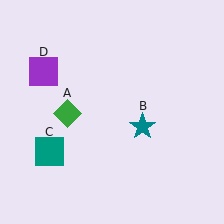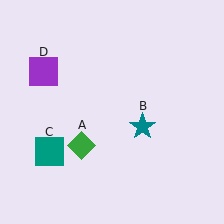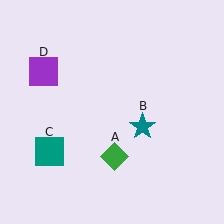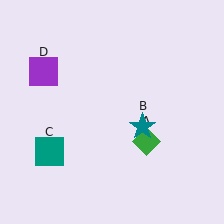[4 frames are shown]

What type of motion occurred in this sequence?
The green diamond (object A) rotated counterclockwise around the center of the scene.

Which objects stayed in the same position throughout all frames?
Teal star (object B) and teal square (object C) and purple square (object D) remained stationary.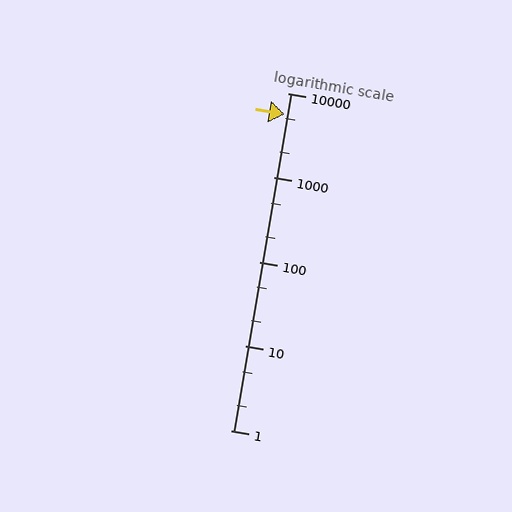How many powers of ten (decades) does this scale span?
The scale spans 4 decades, from 1 to 10000.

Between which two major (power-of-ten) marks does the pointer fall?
The pointer is between 1000 and 10000.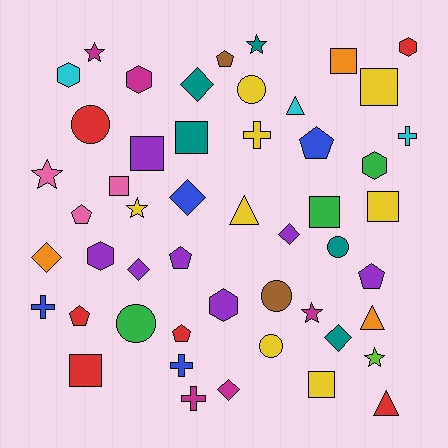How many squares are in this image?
There are 9 squares.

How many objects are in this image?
There are 50 objects.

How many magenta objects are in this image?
There are 5 magenta objects.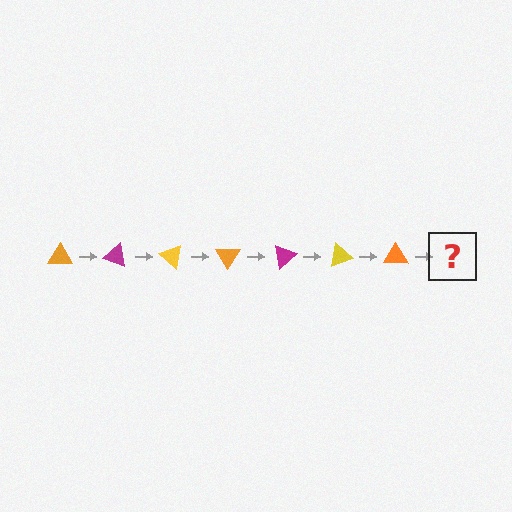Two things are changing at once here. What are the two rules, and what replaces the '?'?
The two rules are that it rotates 20 degrees each step and the color cycles through orange, magenta, and yellow. The '?' should be a magenta triangle, rotated 140 degrees from the start.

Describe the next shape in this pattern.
It should be a magenta triangle, rotated 140 degrees from the start.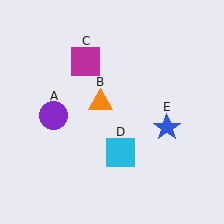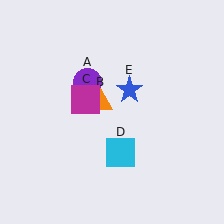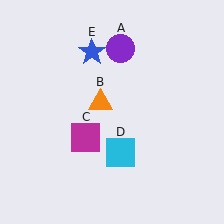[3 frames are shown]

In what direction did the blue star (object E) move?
The blue star (object E) moved up and to the left.